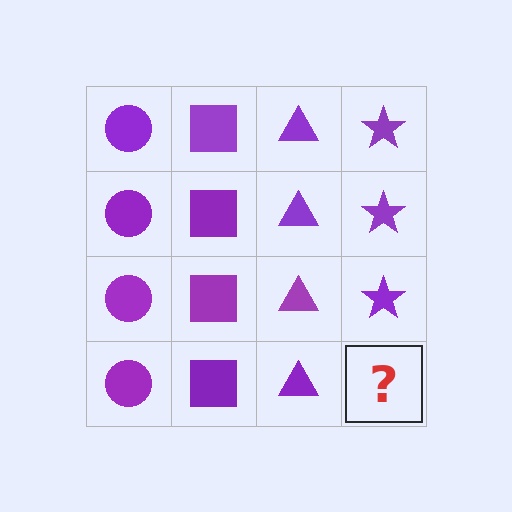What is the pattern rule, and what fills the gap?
The rule is that each column has a consistent shape. The gap should be filled with a purple star.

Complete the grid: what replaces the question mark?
The question mark should be replaced with a purple star.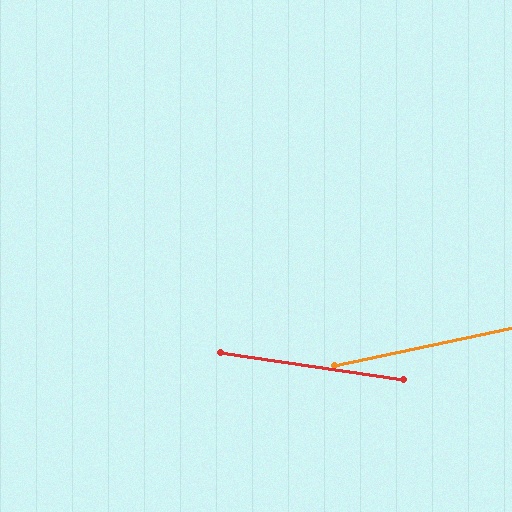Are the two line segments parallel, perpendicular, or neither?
Neither parallel nor perpendicular — they differ by about 20°.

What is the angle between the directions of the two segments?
Approximately 20 degrees.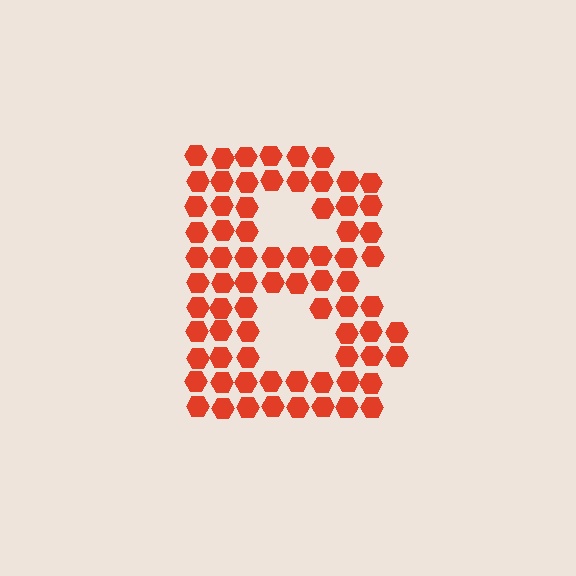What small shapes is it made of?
It is made of small hexagons.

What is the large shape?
The large shape is the letter B.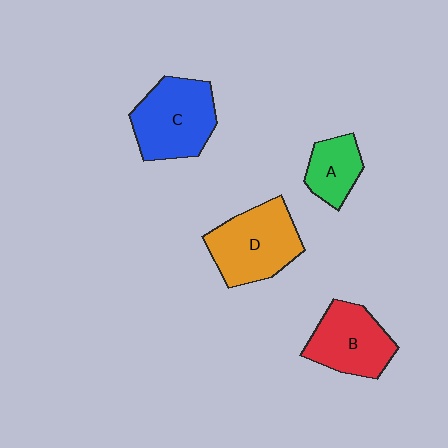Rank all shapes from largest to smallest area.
From largest to smallest: D (orange), C (blue), B (red), A (green).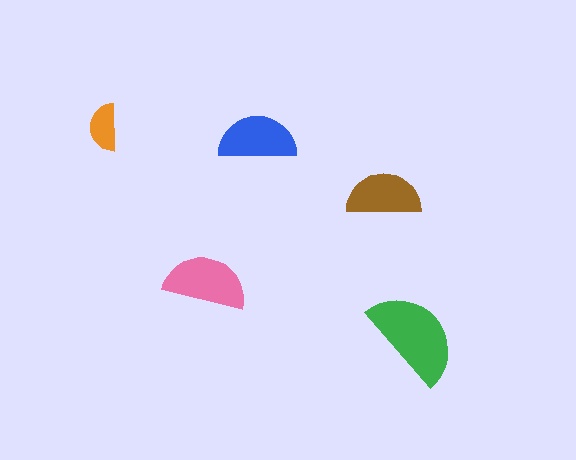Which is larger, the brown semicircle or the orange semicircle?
The brown one.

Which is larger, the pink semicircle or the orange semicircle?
The pink one.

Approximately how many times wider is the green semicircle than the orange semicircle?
About 2 times wider.